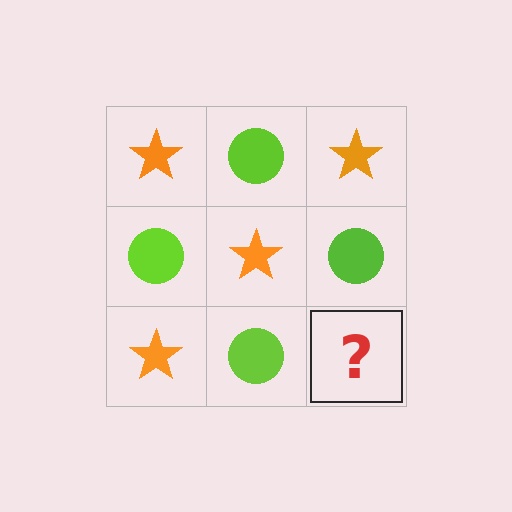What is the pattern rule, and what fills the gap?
The rule is that it alternates orange star and lime circle in a checkerboard pattern. The gap should be filled with an orange star.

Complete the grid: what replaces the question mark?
The question mark should be replaced with an orange star.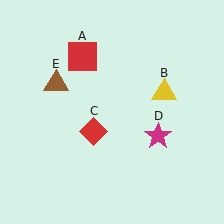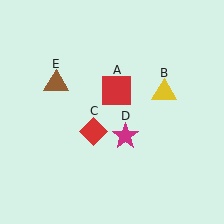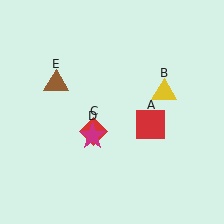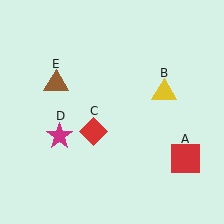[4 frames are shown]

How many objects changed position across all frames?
2 objects changed position: red square (object A), magenta star (object D).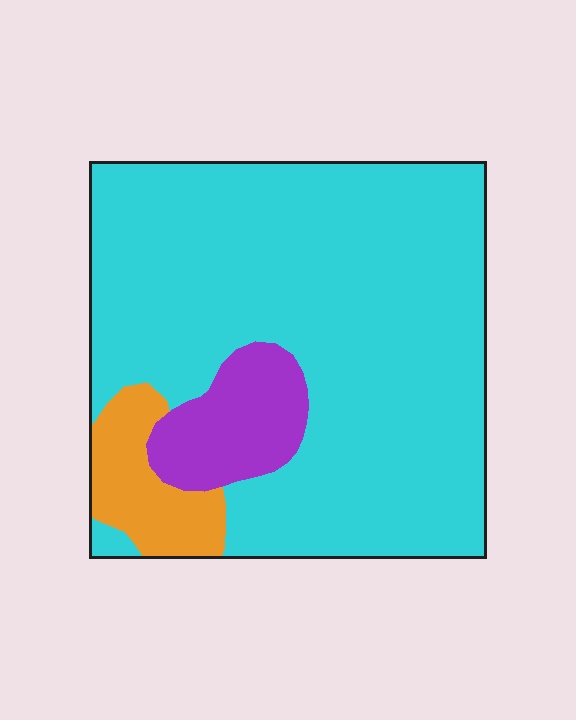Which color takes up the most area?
Cyan, at roughly 80%.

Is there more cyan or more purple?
Cyan.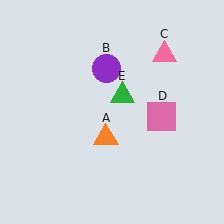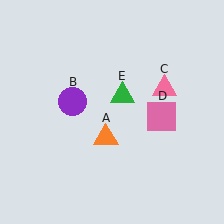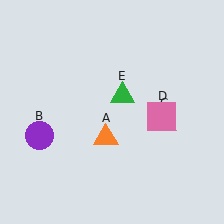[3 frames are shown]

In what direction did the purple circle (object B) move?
The purple circle (object B) moved down and to the left.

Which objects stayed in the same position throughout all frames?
Orange triangle (object A) and pink square (object D) and green triangle (object E) remained stationary.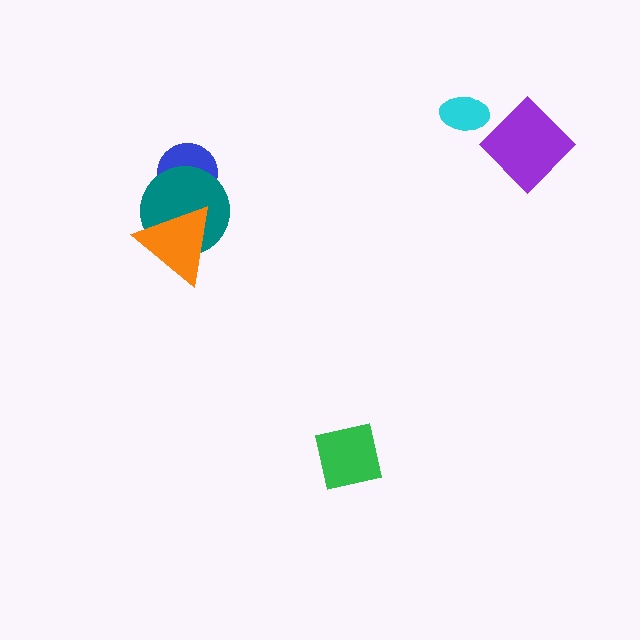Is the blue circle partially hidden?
Yes, it is partially covered by another shape.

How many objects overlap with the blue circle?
1 object overlaps with the blue circle.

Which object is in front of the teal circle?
The orange triangle is in front of the teal circle.